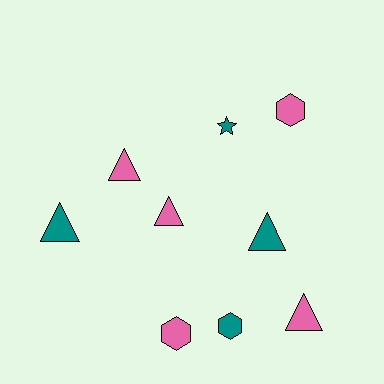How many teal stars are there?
There is 1 teal star.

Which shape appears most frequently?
Triangle, with 5 objects.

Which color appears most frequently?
Pink, with 5 objects.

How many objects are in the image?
There are 9 objects.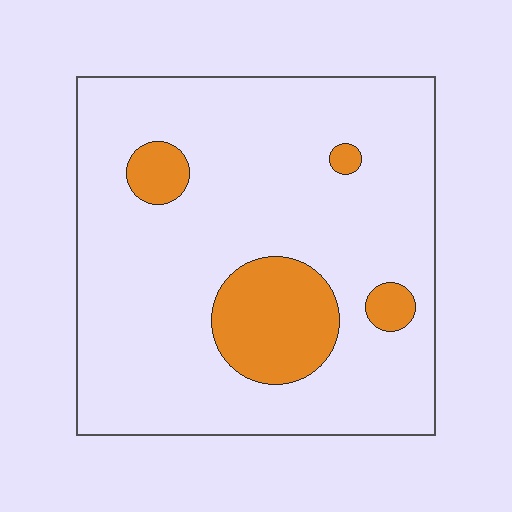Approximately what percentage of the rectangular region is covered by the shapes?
Approximately 15%.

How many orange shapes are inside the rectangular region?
4.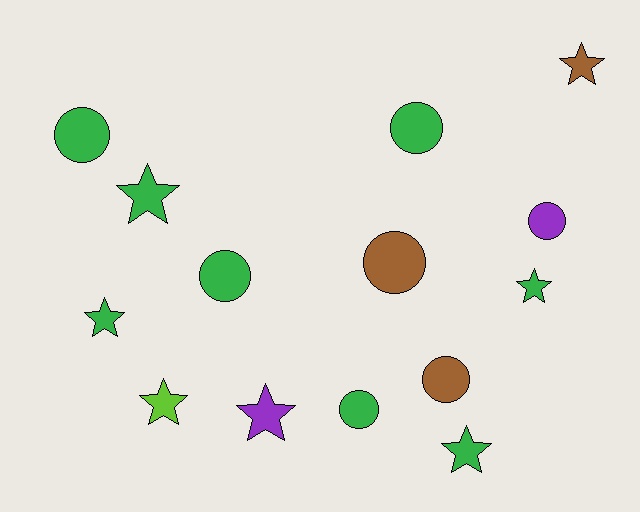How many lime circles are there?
There are no lime circles.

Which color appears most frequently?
Green, with 8 objects.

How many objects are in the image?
There are 14 objects.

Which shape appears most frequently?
Circle, with 7 objects.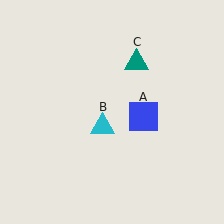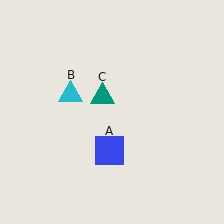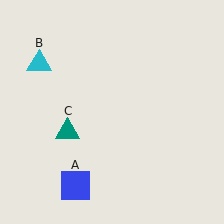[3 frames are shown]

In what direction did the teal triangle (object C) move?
The teal triangle (object C) moved down and to the left.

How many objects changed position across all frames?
3 objects changed position: blue square (object A), cyan triangle (object B), teal triangle (object C).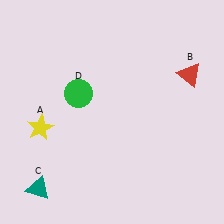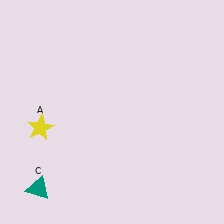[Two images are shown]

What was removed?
The green circle (D), the red triangle (B) were removed in Image 2.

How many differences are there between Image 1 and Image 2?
There are 2 differences between the two images.